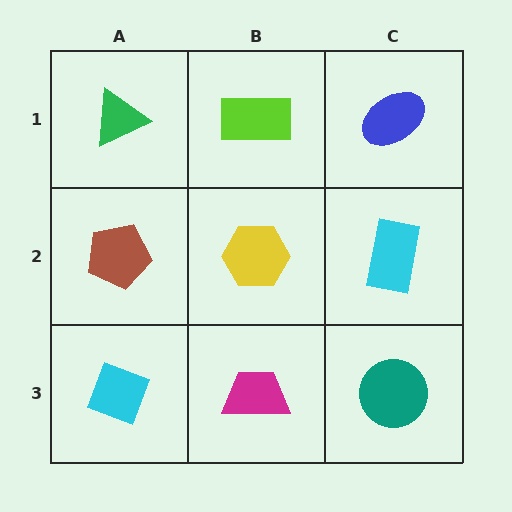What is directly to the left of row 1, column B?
A green triangle.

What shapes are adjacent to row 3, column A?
A brown pentagon (row 2, column A), a magenta trapezoid (row 3, column B).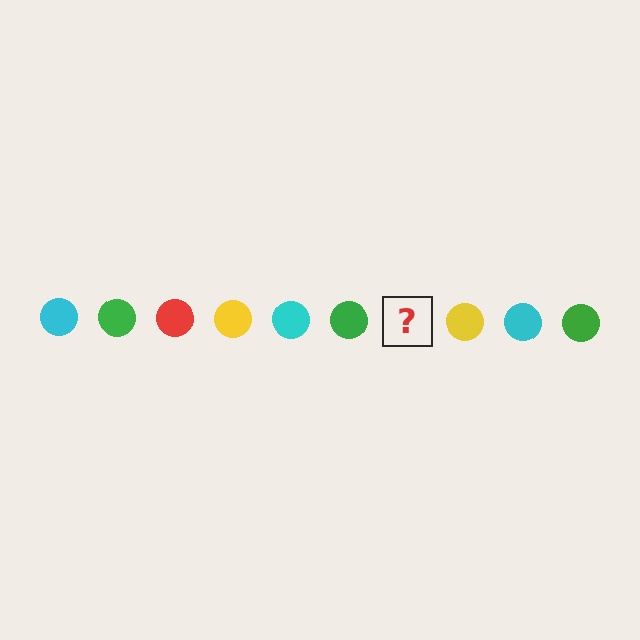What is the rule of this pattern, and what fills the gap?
The rule is that the pattern cycles through cyan, green, red, yellow circles. The gap should be filled with a red circle.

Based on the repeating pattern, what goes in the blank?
The blank should be a red circle.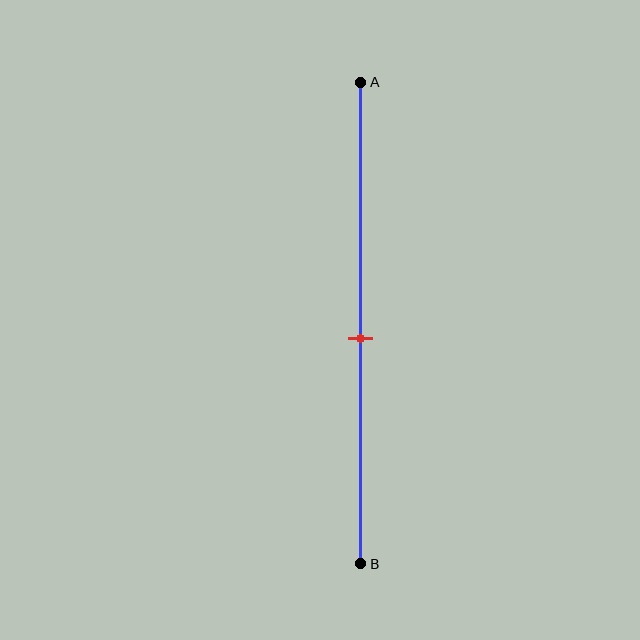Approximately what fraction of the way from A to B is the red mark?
The red mark is approximately 55% of the way from A to B.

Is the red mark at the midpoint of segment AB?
No, the mark is at about 55% from A, not at the 50% midpoint.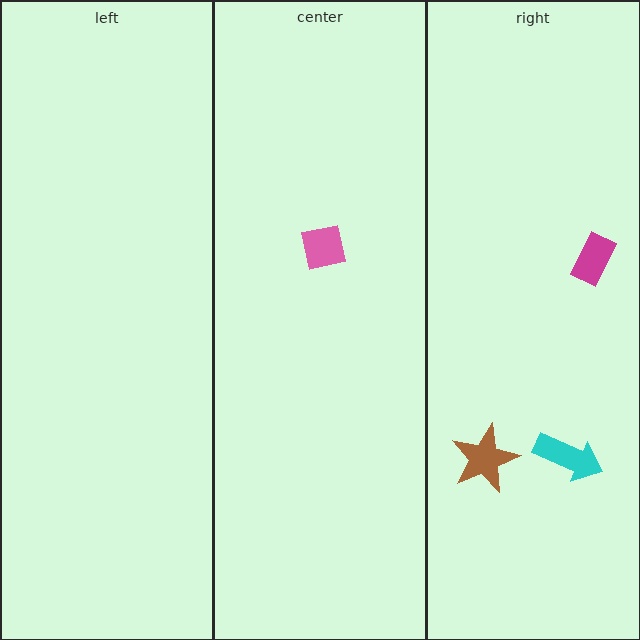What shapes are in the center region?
The pink square.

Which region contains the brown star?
The right region.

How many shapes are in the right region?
3.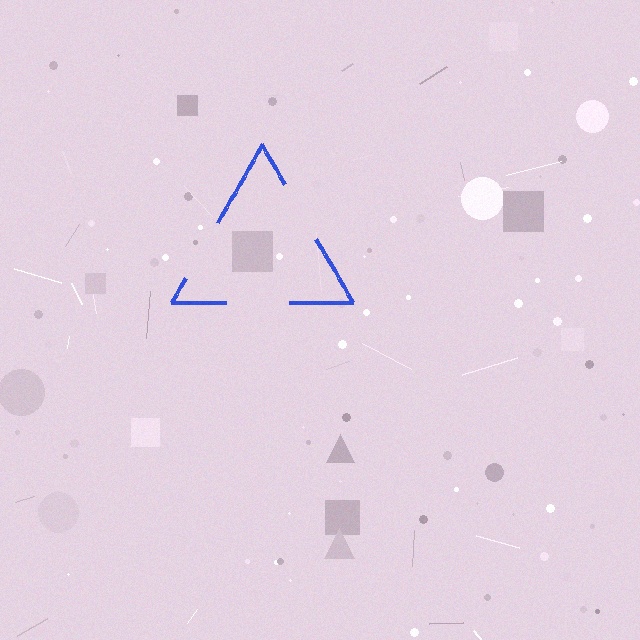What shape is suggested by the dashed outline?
The dashed outline suggests a triangle.